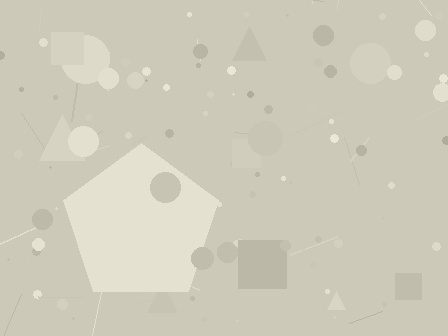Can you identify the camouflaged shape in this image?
The camouflaged shape is a pentagon.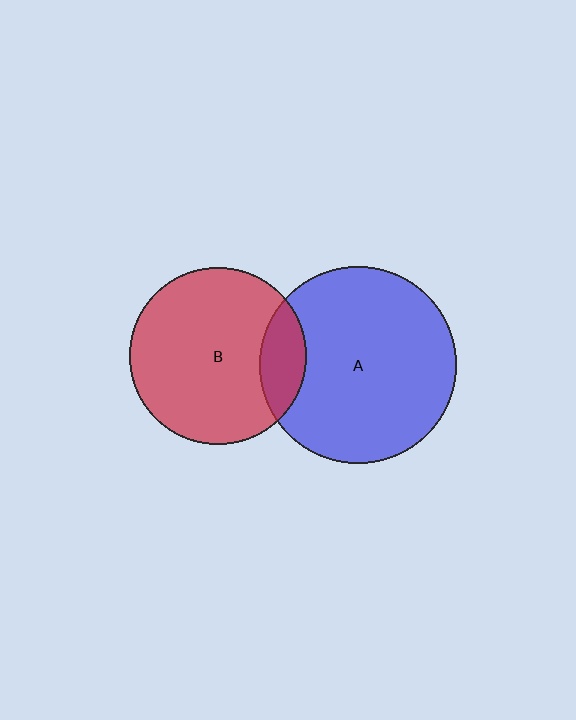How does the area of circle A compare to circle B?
Approximately 1.2 times.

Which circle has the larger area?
Circle A (blue).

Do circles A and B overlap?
Yes.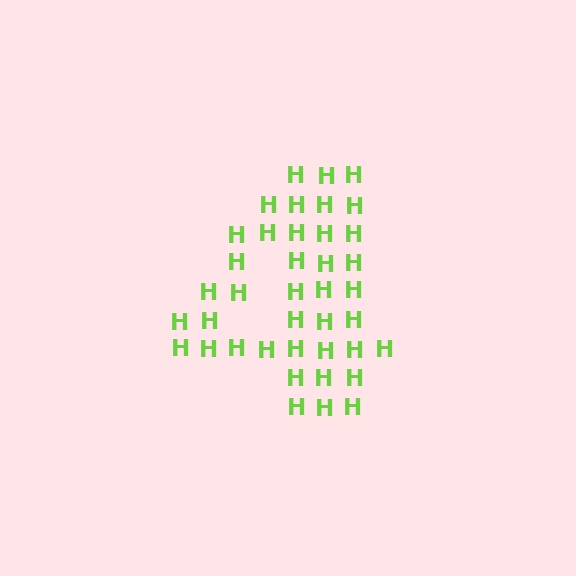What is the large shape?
The large shape is the digit 4.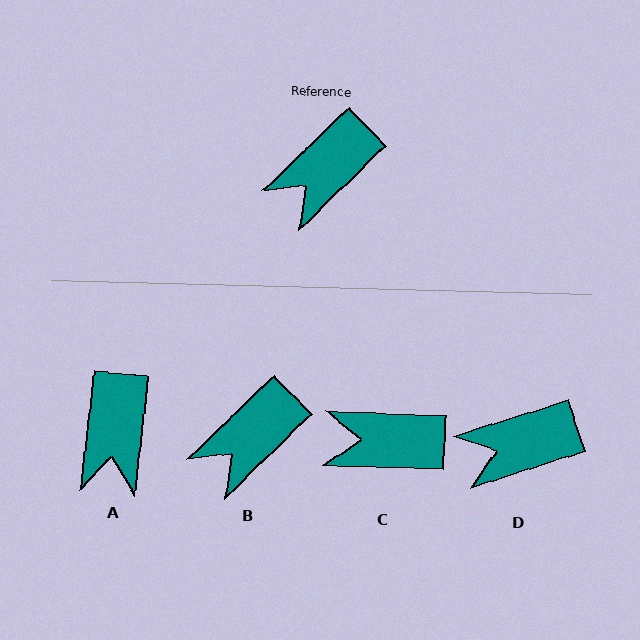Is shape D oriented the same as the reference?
No, it is off by about 26 degrees.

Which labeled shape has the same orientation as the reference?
B.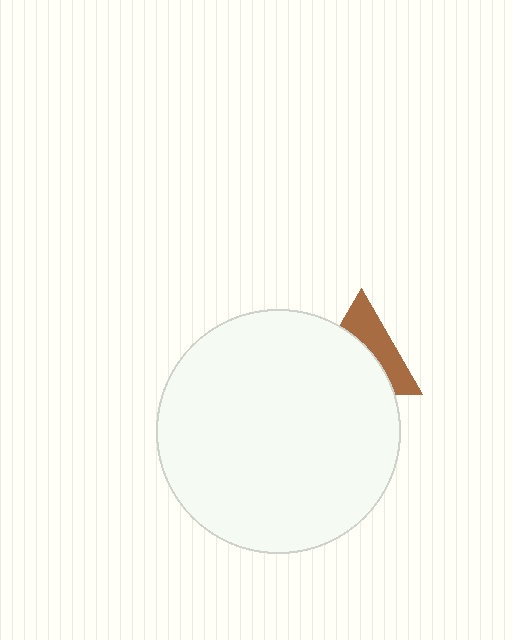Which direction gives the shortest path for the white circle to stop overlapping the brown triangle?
Moving down gives the shortest separation.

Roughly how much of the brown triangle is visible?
A small part of it is visible (roughly 42%).